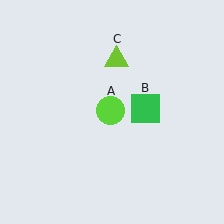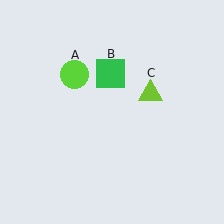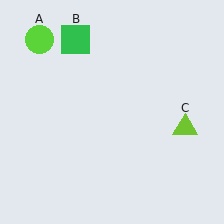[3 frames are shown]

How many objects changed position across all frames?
3 objects changed position: lime circle (object A), green square (object B), lime triangle (object C).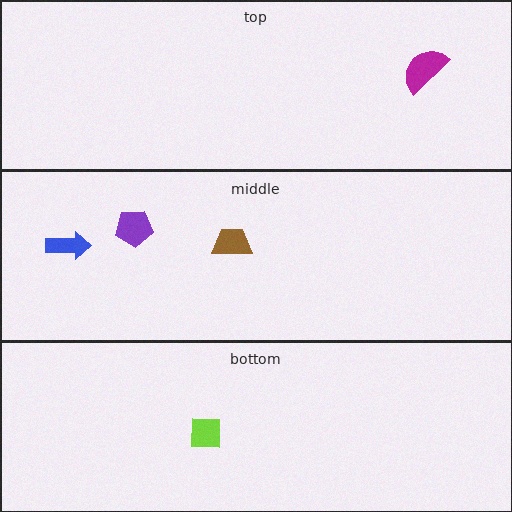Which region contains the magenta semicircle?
The top region.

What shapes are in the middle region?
The purple pentagon, the blue arrow, the brown trapezoid.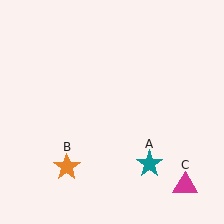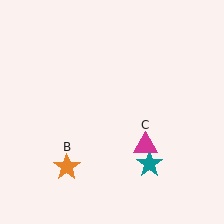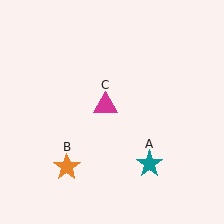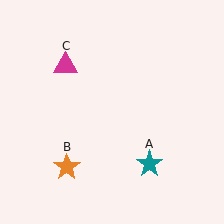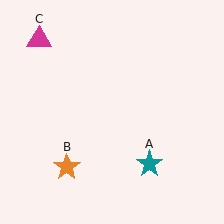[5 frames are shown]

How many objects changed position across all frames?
1 object changed position: magenta triangle (object C).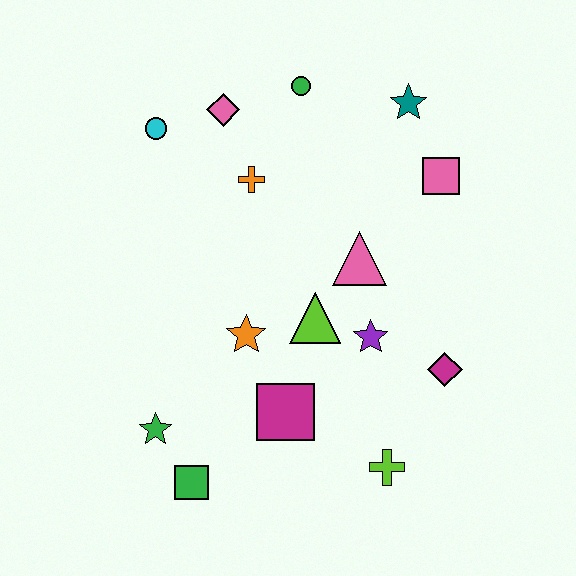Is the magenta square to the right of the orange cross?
Yes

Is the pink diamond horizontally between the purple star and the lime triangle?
No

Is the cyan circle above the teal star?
No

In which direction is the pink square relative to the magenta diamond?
The pink square is above the magenta diamond.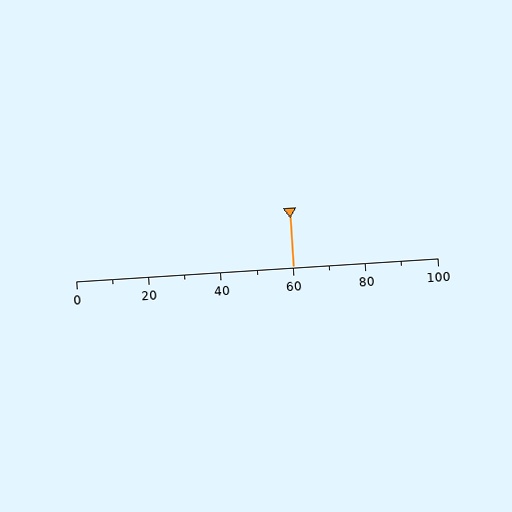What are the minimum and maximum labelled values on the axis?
The axis runs from 0 to 100.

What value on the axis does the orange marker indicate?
The marker indicates approximately 60.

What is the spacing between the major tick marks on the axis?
The major ticks are spaced 20 apart.